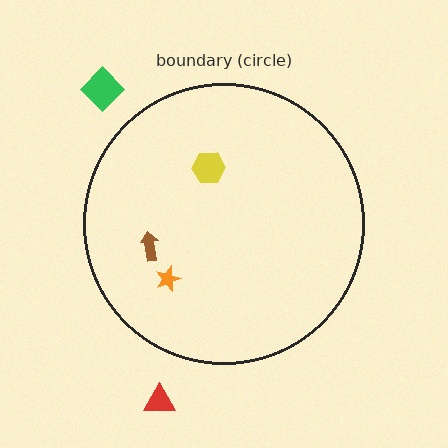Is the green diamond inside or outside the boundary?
Outside.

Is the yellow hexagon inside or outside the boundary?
Inside.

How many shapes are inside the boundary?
3 inside, 2 outside.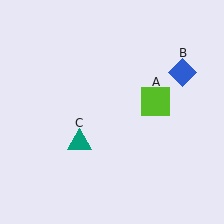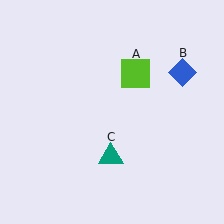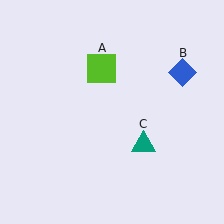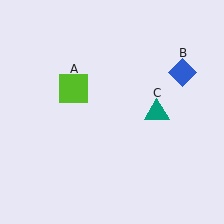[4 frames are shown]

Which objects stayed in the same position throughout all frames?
Blue diamond (object B) remained stationary.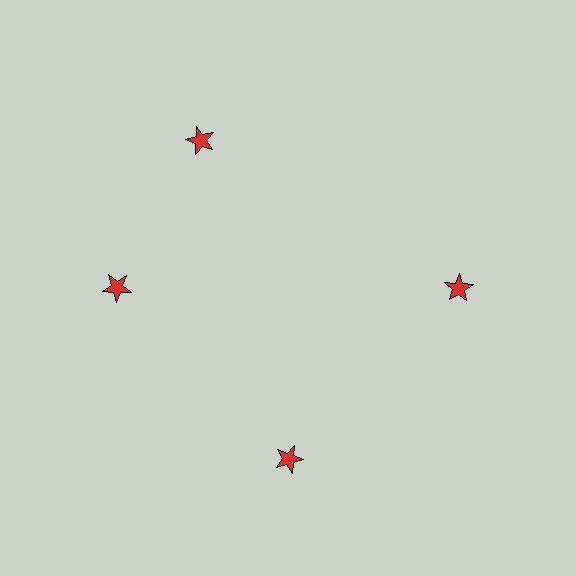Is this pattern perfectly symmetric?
No. The 4 red stars are arranged in a ring, but one element near the 12 o'clock position is rotated out of alignment along the ring, breaking the 4-fold rotational symmetry.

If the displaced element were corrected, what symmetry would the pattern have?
It would have 4-fold rotational symmetry — the pattern would map onto itself every 90 degrees.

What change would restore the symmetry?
The symmetry would be restored by rotating it back into even spacing with its neighbors so that all 4 stars sit at equal angles and equal distance from the center.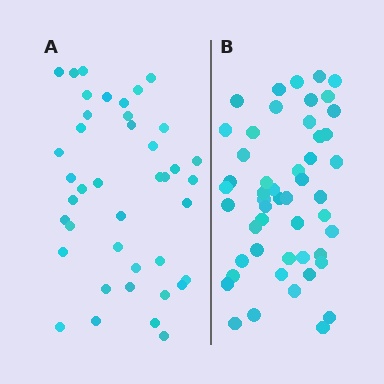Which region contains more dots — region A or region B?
Region B (the right region) has more dots.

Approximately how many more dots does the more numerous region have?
Region B has roughly 8 or so more dots than region A.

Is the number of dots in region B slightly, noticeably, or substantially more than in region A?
Region B has only slightly more — the two regions are fairly close. The ratio is roughly 1.2 to 1.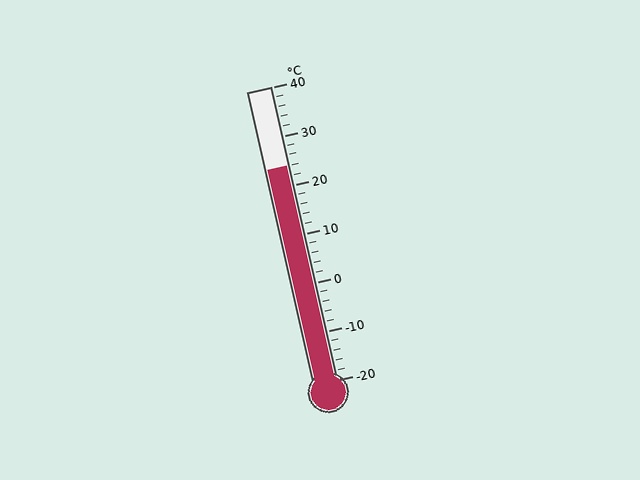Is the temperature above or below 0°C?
The temperature is above 0°C.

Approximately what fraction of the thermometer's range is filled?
The thermometer is filled to approximately 75% of its range.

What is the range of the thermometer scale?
The thermometer scale ranges from -20°C to 40°C.